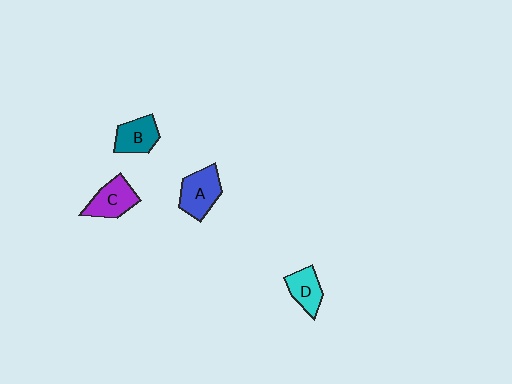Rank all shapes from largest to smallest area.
From largest to smallest: A (blue), C (purple), B (teal), D (cyan).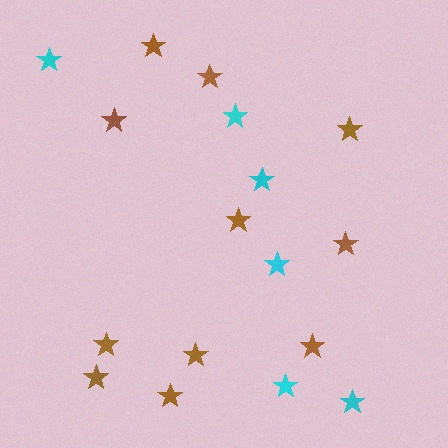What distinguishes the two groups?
There are 2 groups: one group of brown stars (11) and one group of cyan stars (6).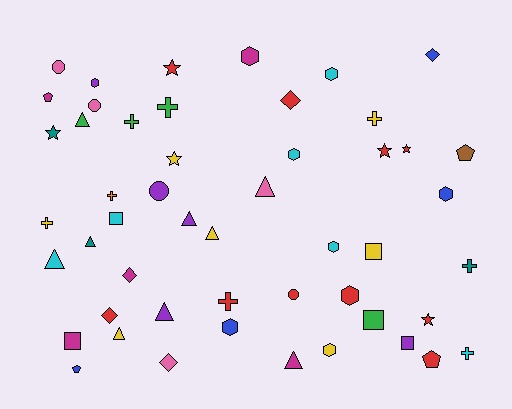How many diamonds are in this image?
There are 5 diamonds.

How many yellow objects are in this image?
There are 7 yellow objects.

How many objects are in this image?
There are 50 objects.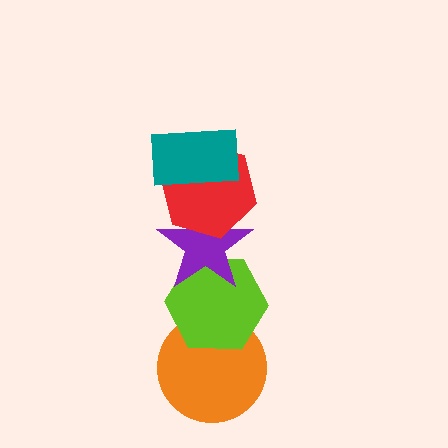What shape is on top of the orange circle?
The lime hexagon is on top of the orange circle.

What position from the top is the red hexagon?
The red hexagon is 2nd from the top.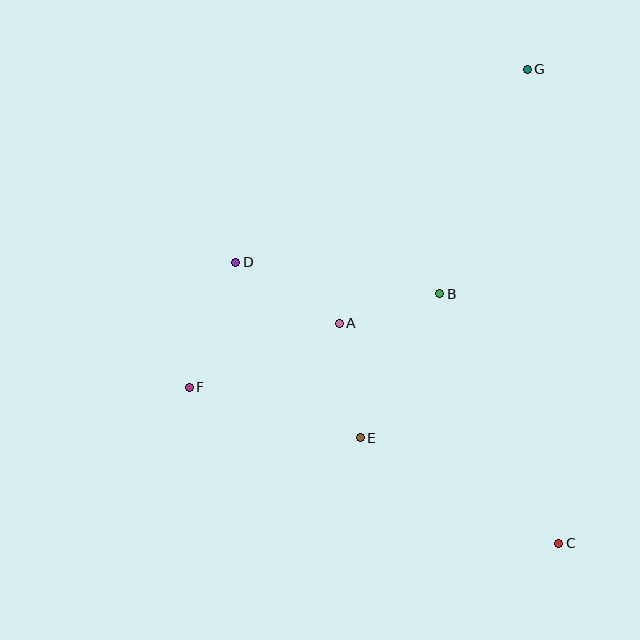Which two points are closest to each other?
Points A and B are closest to each other.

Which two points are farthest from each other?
Points C and G are farthest from each other.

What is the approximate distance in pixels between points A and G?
The distance between A and G is approximately 316 pixels.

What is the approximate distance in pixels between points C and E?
The distance between C and E is approximately 224 pixels.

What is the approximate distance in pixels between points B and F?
The distance between B and F is approximately 268 pixels.